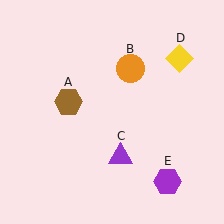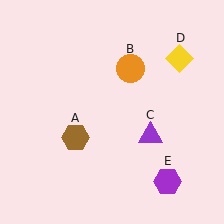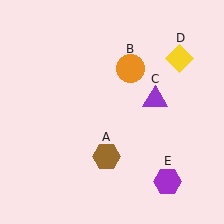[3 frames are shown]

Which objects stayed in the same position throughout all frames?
Orange circle (object B) and yellow diamond (object D) and purple hexagon (object E) remained stationary.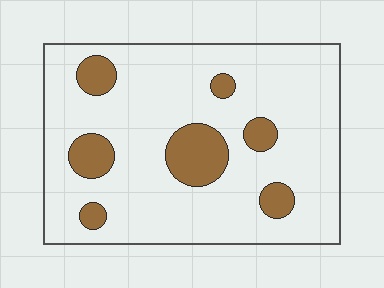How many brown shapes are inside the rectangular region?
7.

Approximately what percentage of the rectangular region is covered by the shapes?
Approximately 15%.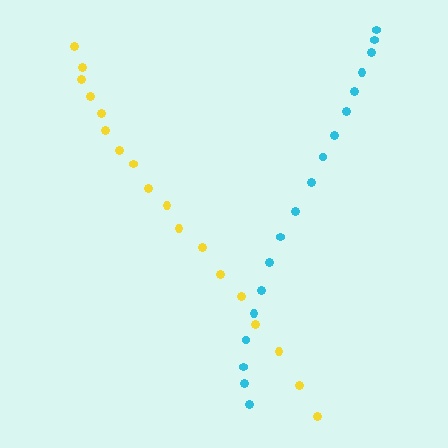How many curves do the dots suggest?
There are 2 distinct paths.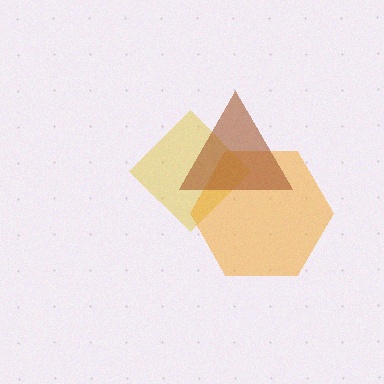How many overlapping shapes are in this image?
There are 3 overlapping shapes in the image.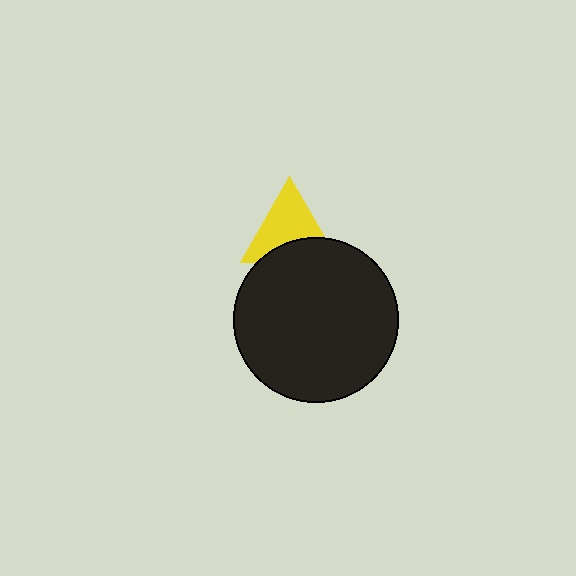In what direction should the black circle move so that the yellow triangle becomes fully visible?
The black circle should move down. That is the shortest direction to clear the overlap and leave the yellow triangle fully visible.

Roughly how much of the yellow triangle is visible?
About half of it is visible (roughly 65%).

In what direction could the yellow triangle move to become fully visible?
The yellow triangle could move up. That would shift it out from behind the black circle entirely.